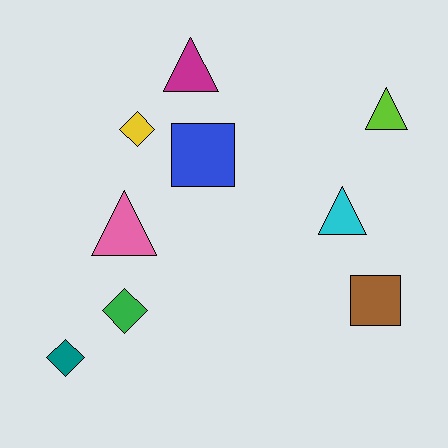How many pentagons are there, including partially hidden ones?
There are no pentagons.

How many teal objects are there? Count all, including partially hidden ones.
There is 1 teal object.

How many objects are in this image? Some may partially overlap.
There are 9 objects.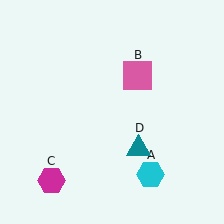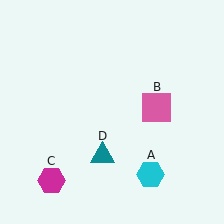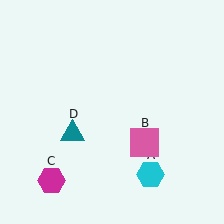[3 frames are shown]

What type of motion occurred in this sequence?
The pink square (object B), teal triangle (object D) rotated clockwise around the center of the scene.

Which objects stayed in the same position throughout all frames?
Cyan hexagon (object A) and magenta hexagon (object C) remained stationary.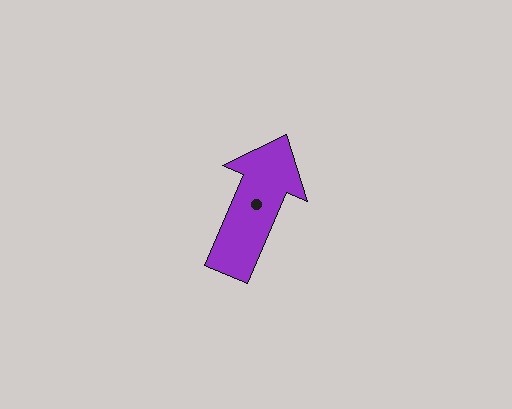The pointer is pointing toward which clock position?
Roughly 1 o'clock.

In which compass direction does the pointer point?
Northeast.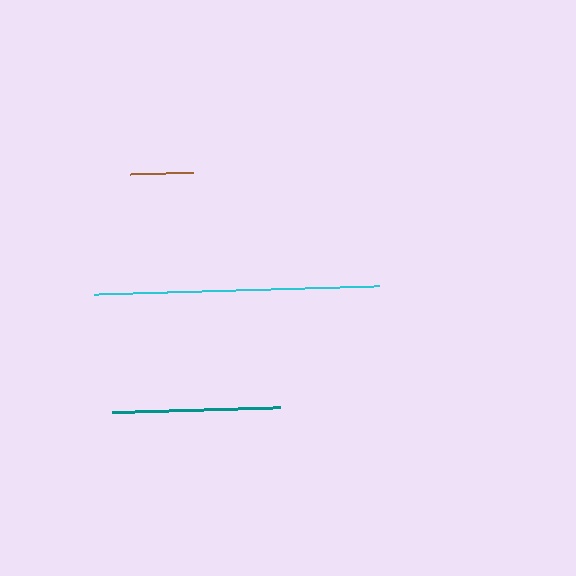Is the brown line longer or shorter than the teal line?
The teal line is longer than the brown line.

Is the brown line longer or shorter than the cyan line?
The cyan line is longer than the brown line.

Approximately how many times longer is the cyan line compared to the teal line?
The cyan line is approximately 1.7 times the length of the teal line.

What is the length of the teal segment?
The teal segment is approximately 168 pixels long.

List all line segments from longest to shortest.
From longest to shortest: cyan, teal, brown.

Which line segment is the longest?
The cyan line is the longest at approximately 285 pixels.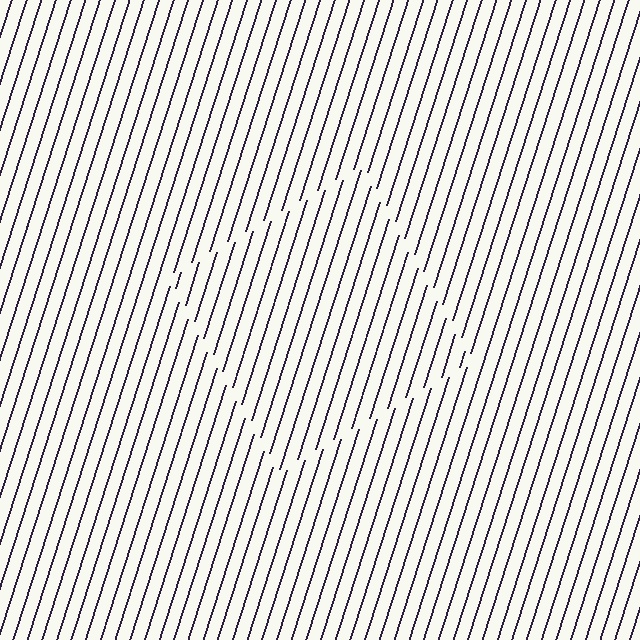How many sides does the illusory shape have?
4 sides — the line-ends trace a square.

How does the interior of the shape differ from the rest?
The interior of the shape contains the same grating, shifted by half a period — the contour is defined by the phase discontinuity where line-ends from the inner and outer gratings abut.